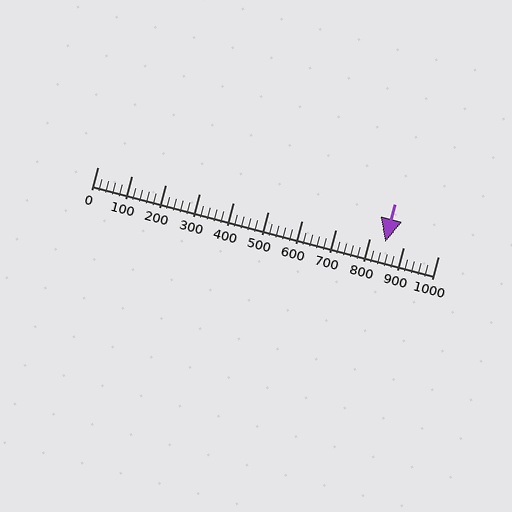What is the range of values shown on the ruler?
The ruler shows values from 0 to 1000.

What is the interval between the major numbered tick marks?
The major tick marks are spaced 100 units apart.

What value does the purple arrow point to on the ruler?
The purple arrow points to approximately 844.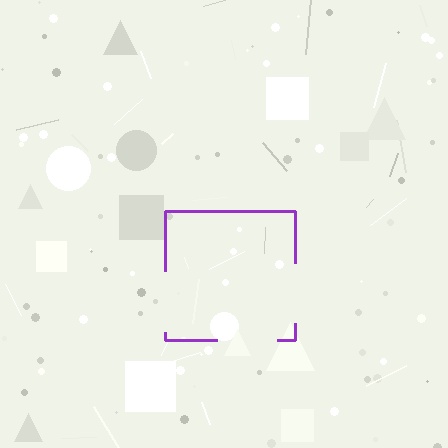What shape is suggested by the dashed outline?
The dashed outline suggests a square.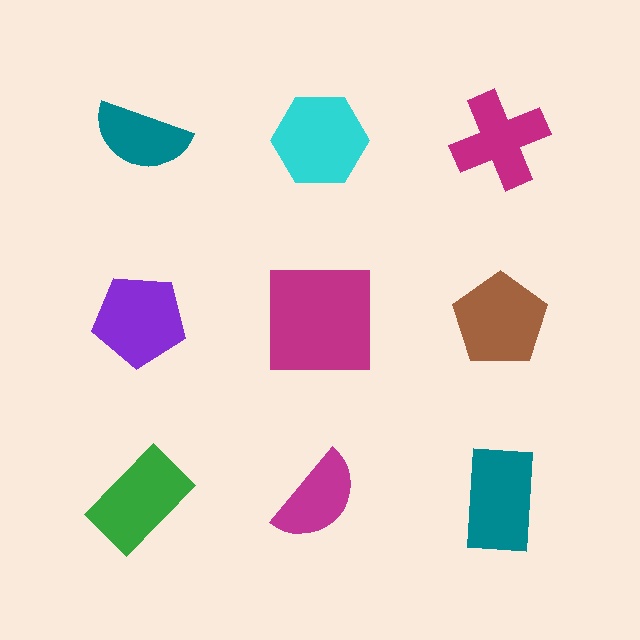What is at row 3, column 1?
A green rectangle.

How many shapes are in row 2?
3 shapes.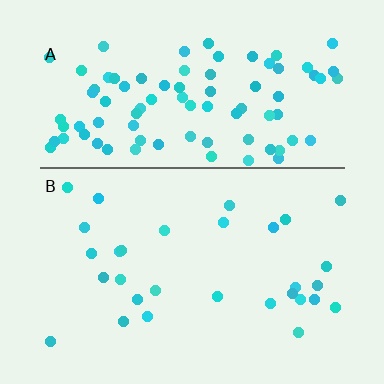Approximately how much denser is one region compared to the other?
Approximately 3.1× — region A over region B.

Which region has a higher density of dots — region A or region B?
A (the top).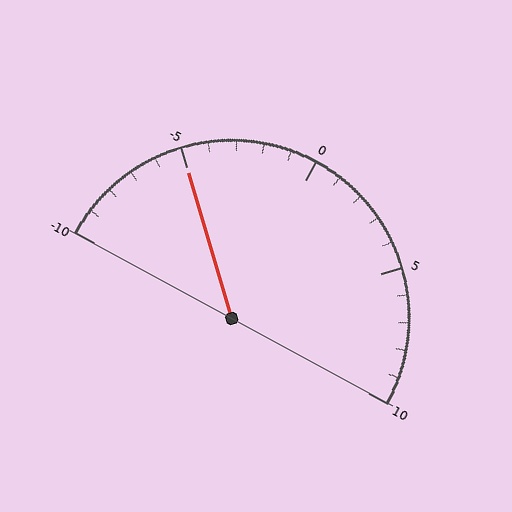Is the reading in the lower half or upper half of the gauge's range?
The reading is in the lower half of the range (-10 to 10).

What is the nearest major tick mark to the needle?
The nearest major tick mark is -5.